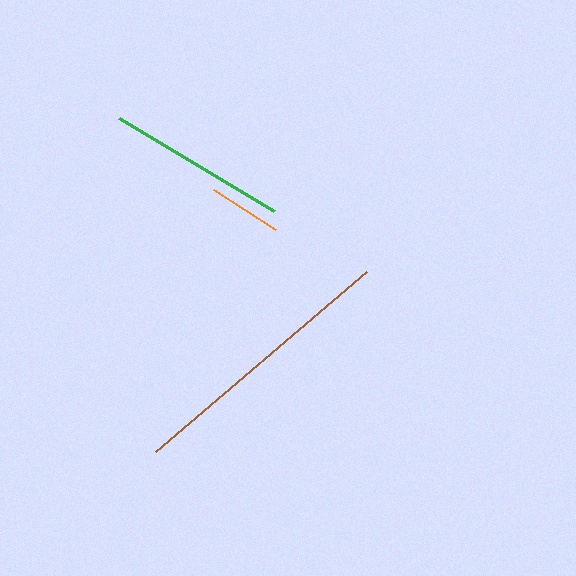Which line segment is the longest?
The brown line is the longest at approximately 277 pixels.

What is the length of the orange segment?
The orange segment is approximately 75 pixels long.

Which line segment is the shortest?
The orange line is the shortest at approximately 75 pixels.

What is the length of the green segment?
The green segment is approximately 181 pixels long.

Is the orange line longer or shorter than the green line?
The green line is longer than the orange line.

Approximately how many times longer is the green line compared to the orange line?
The green line is approximately 2.4 times the length of the orange line.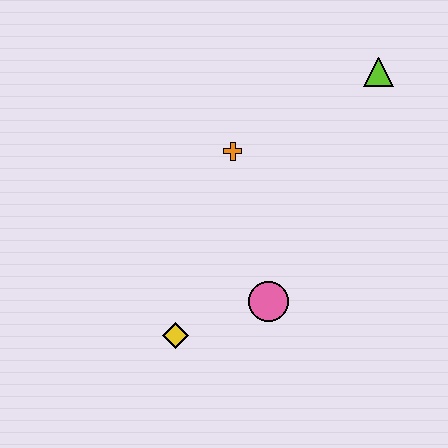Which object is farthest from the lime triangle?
The yellow diamond is farthest from the lime triangle.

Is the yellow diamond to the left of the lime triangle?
Yes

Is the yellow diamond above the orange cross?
No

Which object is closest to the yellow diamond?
The pink circle is closest to the yellow diamond.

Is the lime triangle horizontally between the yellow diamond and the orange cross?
No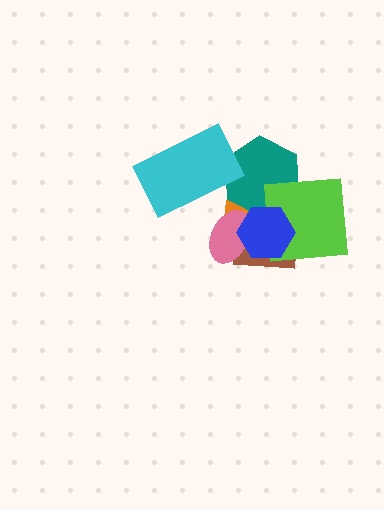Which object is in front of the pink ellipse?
The blue hexagon is in front of the pink ellipse.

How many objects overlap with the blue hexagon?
5 objects overlap with the blue hexagon.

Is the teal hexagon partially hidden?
Yes, it is partially covered by another shape.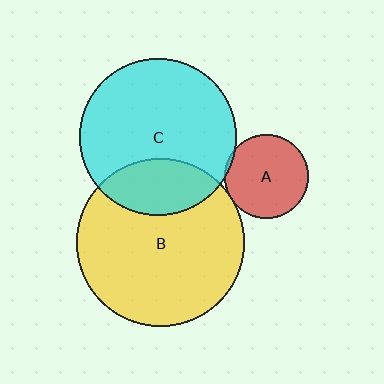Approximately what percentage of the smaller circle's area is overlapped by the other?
Approximately 5%.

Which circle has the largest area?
Circle B (yellow).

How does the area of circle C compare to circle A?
Approximately 3.5 times.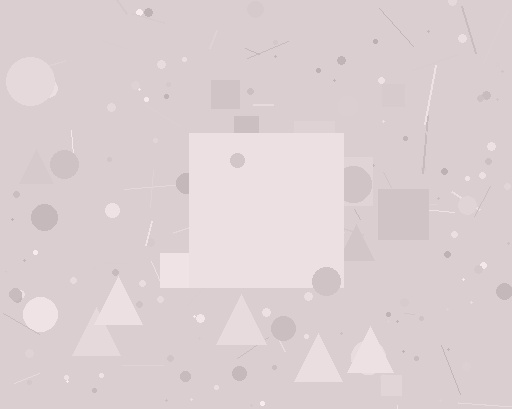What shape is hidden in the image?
A square is hidden in the image.